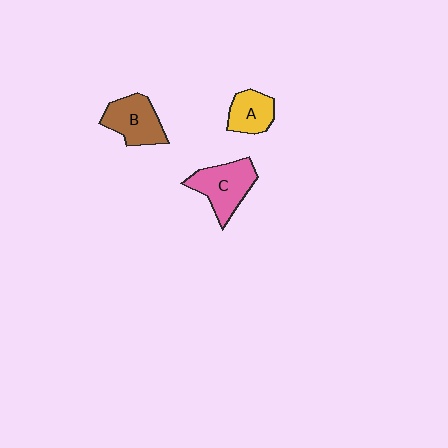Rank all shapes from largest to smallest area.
From largest to smallest: C (pink), B (brown), A (yellow).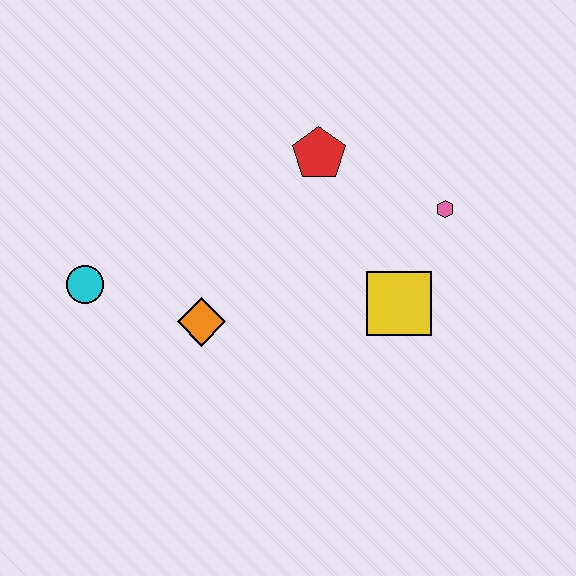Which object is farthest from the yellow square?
The cyan circle is farthest from the yellow square.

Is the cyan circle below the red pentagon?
Yes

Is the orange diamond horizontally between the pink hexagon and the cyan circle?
Yes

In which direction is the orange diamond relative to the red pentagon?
The orange diamond is below the red pentagon.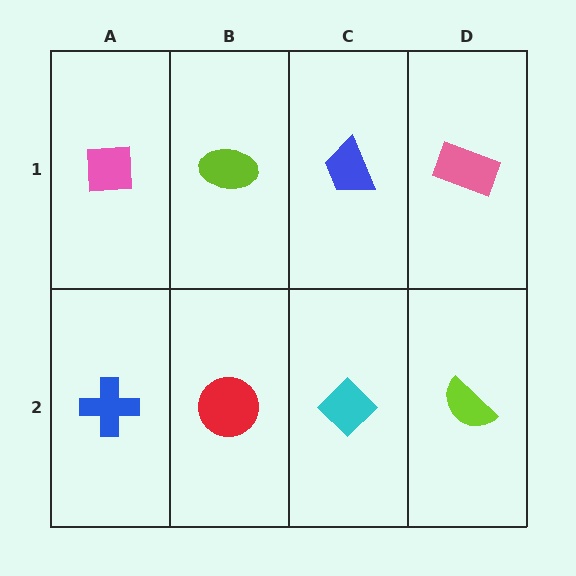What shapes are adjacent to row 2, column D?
A pink rectangle (row 1, column D), a cyan diamond (row 2, column C).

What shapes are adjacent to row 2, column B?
A lime ellipse (row 1, column B), a blue cross (row 2, column A), a cyan diamond (row 2, column C).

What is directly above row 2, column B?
A lime ellipse.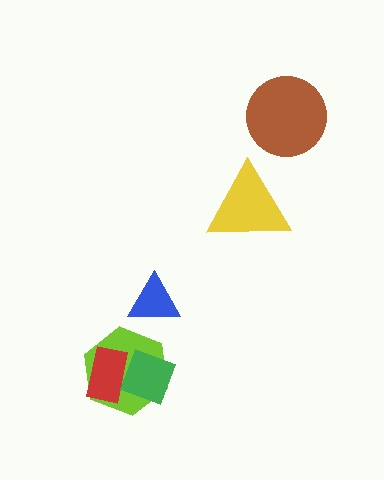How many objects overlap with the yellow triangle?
0 objects overlap with the yellow triangle.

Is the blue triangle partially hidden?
No, no other shape covers it.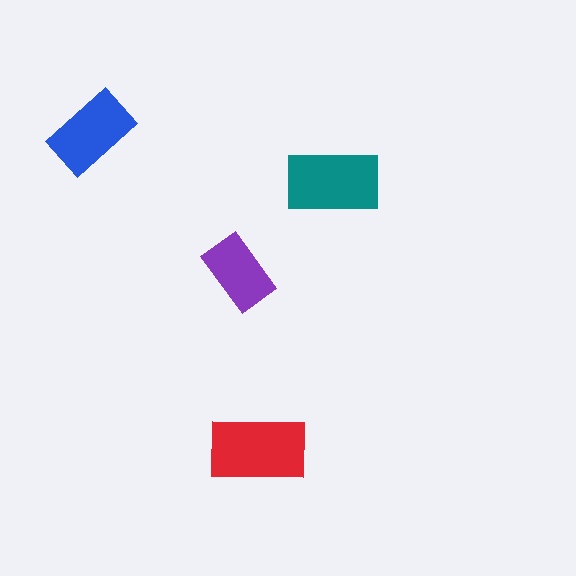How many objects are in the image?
There are 4 objects in the image.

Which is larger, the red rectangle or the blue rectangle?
The red one.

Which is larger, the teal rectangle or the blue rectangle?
The teal one.